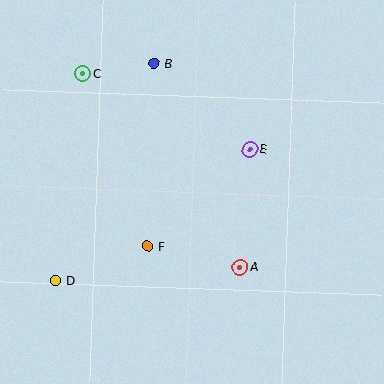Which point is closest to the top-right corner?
Point E is closest to the top-right corner.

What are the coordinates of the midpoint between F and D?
The midpoint between F and D is at (102, 263).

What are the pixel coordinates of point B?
Point B is at (154, 63).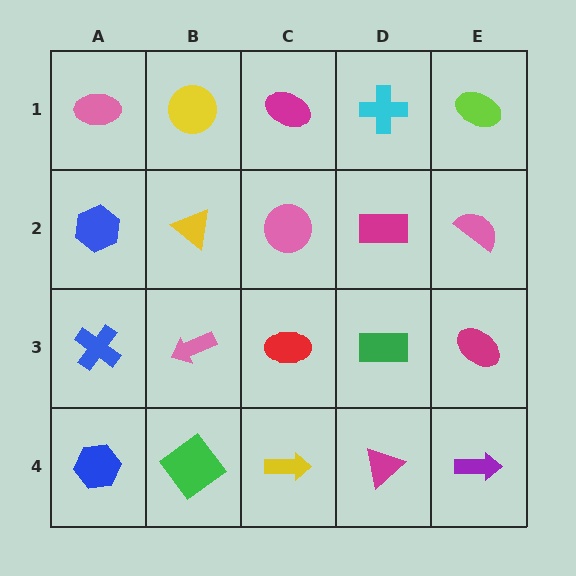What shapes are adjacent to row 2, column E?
A lime ellipse (row 1, column E), a magenta ellipse (row 3, column E), a magenta rectangle (row 2, column D).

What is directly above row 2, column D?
A cyan cross.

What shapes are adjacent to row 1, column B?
A yellow triangle (row 2, column B), a pink ellipse (row 1, column A), a magenta ellipse (row 1, column C).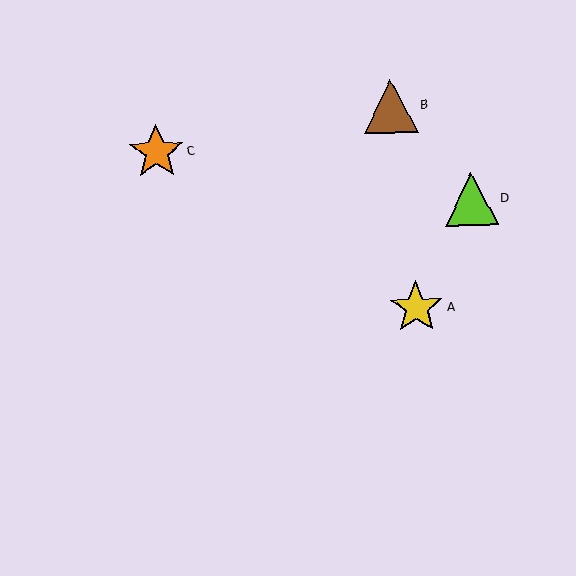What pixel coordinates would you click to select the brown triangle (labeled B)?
Click at (390, 106) to select the brown triangle B.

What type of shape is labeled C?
Shape C is an orange star.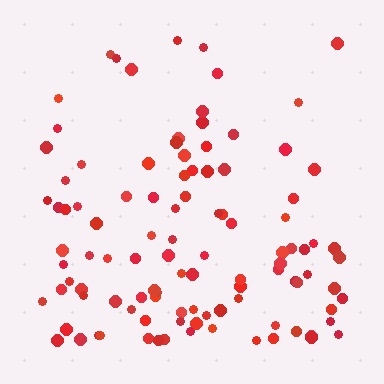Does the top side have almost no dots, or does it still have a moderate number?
Still a moderate number, just noticeably fewer than the bottom.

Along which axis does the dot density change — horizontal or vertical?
Vertical.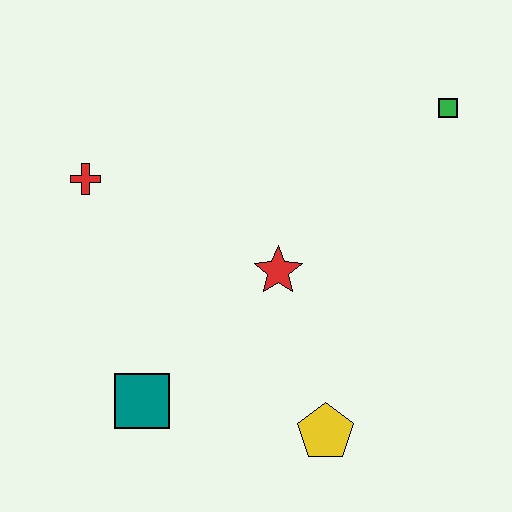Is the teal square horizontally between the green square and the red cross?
Yes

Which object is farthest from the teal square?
The green square is farthest from the teal square.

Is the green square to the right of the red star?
Yes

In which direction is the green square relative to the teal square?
The green square is to the right of the teal square.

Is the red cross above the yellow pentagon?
Yes